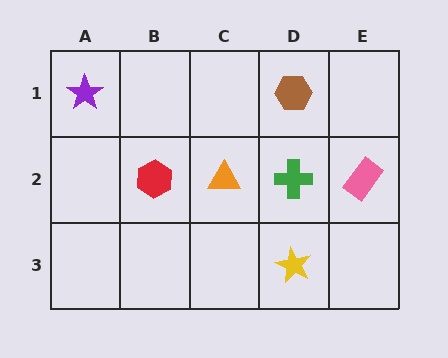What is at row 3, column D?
A yellow star.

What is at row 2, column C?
An orange triangle.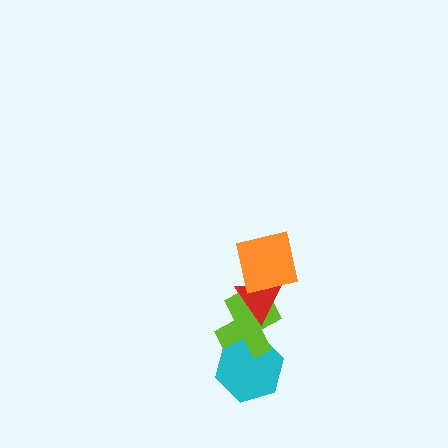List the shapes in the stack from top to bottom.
From top to bottom: the orange square, the red triangle, the lime cross, the cyan hexagon.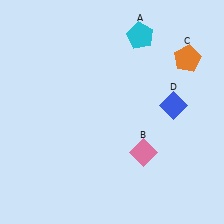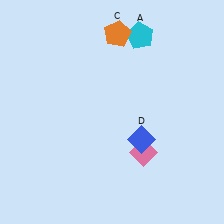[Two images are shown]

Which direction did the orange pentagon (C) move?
The orange pentagon (C) moved left.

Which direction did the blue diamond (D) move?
The blue diamond (D) moved down.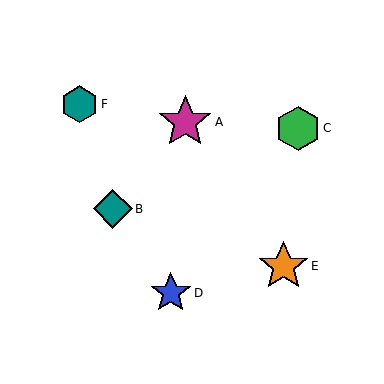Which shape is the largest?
The magenta star (labeled A) is the largest.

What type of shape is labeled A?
Shape A is a magenta star.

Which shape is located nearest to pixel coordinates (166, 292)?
The blue star (labeled D) at (171, 293) is nearest to that location.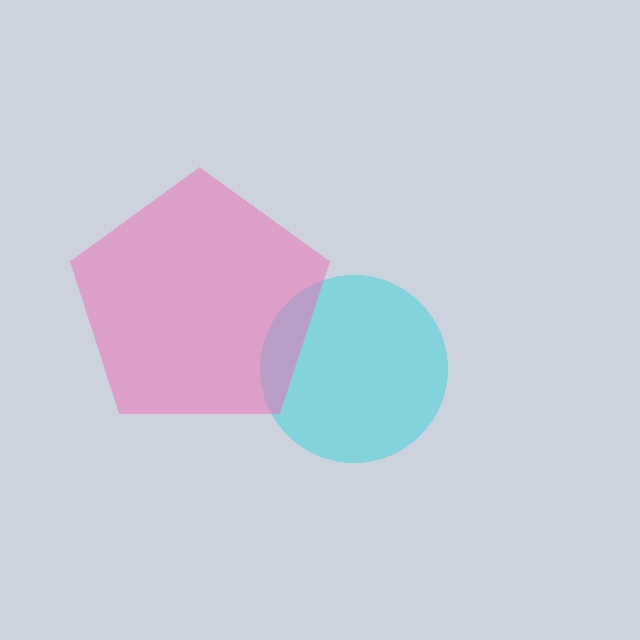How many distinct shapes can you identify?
There are 2 distinct shapes: a cyan circle, a pink pentagon.